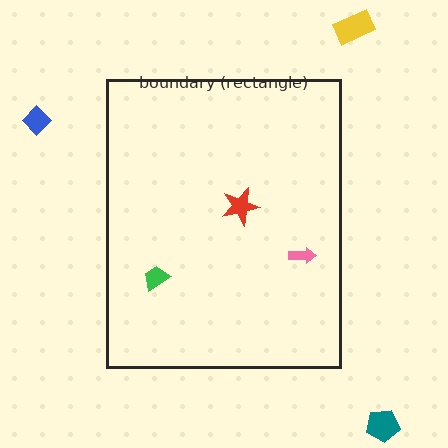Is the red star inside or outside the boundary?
Inside.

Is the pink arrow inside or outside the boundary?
Inside.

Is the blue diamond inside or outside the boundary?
Outside.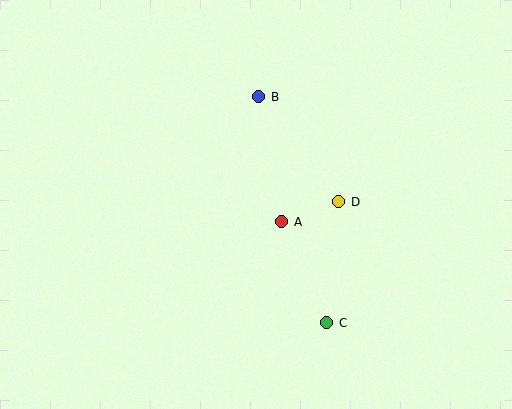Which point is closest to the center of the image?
Point A at (282, 222) is closest to the center.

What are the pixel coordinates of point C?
Point C is at (327, 323).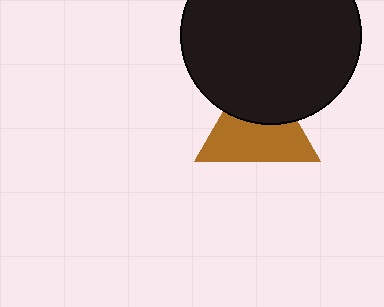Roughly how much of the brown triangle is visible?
About half of it is visible (roughly 60%).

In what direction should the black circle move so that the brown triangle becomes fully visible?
The black circle should move up. That is the shortest direction to clear the overlap and leave the brown triangle fully visible.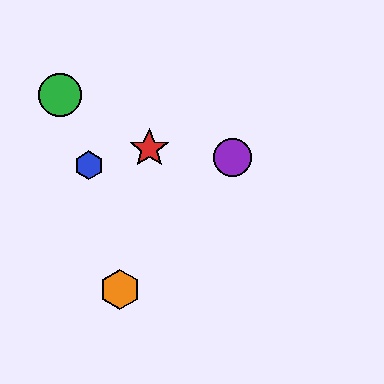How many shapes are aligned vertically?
2 shapes (the yellow circle, the purple circle) are aligned vertically.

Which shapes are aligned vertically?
The yellow circle, the purple circle are aligned vertically.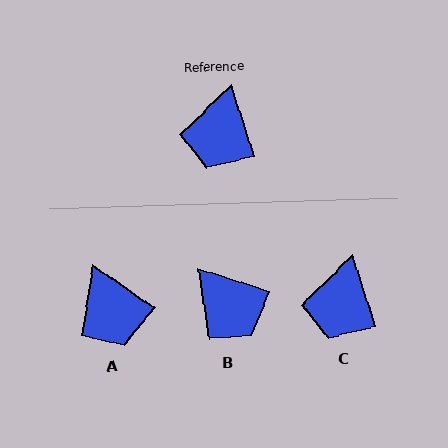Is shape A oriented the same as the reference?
No, it is off by about 37 degrees.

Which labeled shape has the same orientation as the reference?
C.